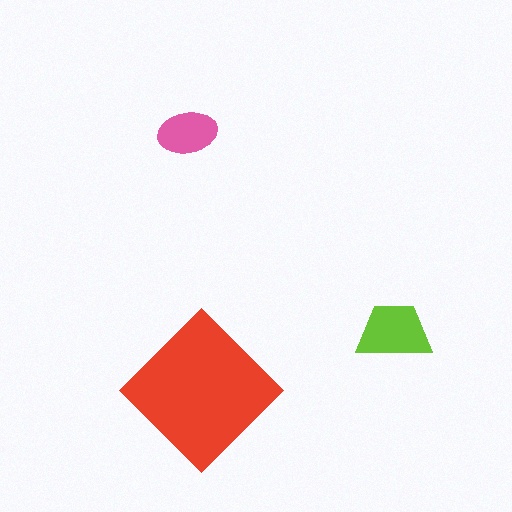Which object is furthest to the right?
The lime trapezoid is rightmost.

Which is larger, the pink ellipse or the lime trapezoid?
The lime trapezoid.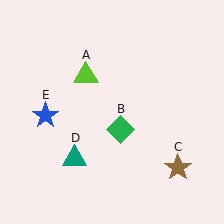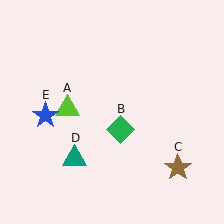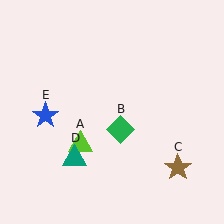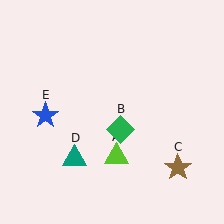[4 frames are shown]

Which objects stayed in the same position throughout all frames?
Green diamond (object B) and brown star (object C) and teal triangle (object D) and blue star (object E) remained stationary.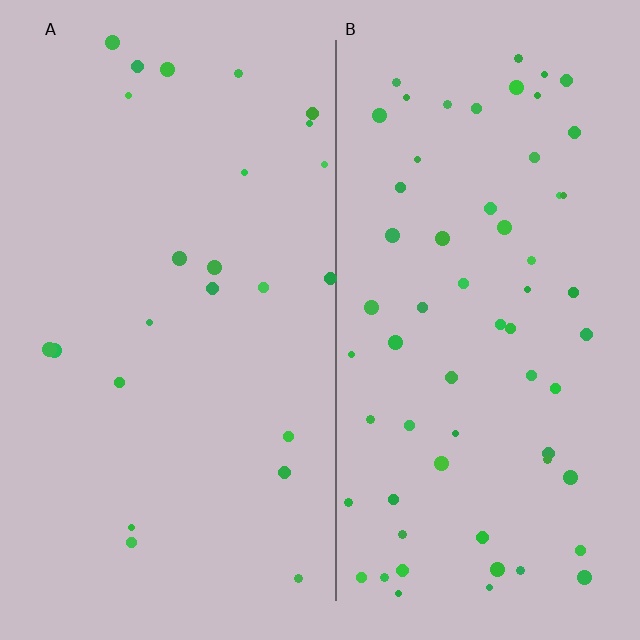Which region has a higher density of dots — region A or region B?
B (the right).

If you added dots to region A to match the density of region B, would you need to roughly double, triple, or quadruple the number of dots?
Approximately triple.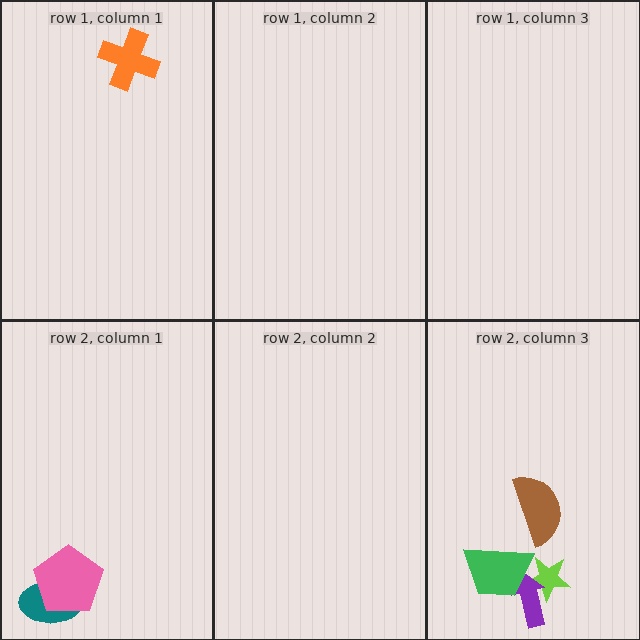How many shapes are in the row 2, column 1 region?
2.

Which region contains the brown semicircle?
The row 2, column 3 region.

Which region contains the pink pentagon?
The row 2, column 1 region.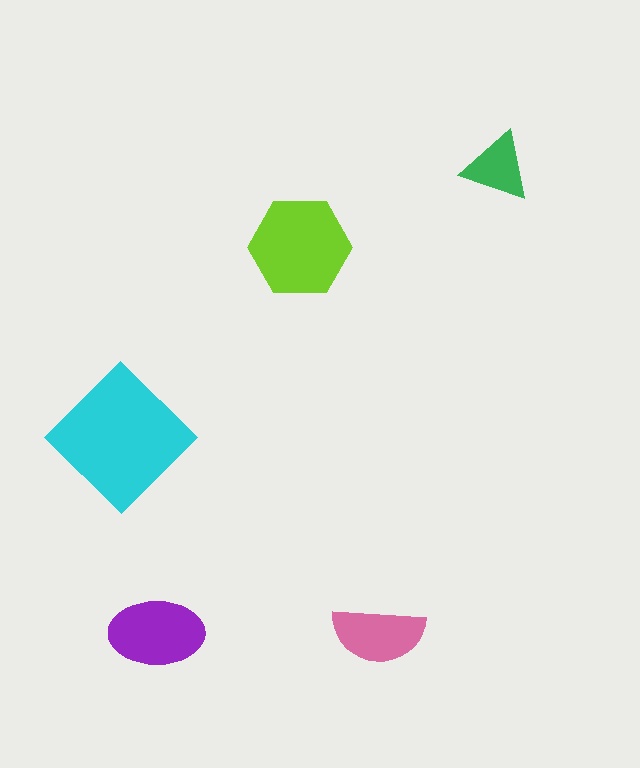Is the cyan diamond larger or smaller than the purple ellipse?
Larger.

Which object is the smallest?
The green triangle.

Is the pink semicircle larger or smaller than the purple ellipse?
Smaller.